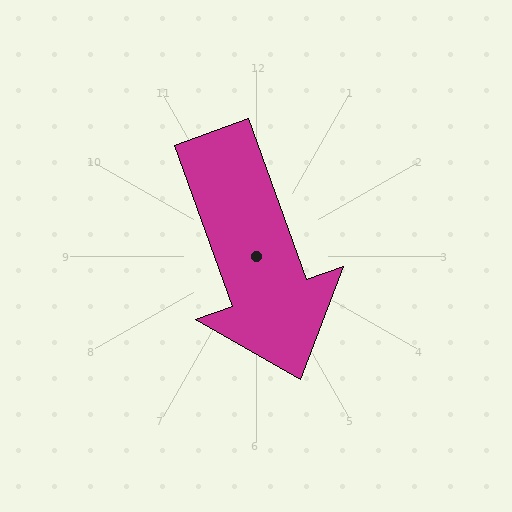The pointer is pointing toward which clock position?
Roughly 5 o'clock.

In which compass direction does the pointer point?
South.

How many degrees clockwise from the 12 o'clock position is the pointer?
Approximately 160 degrees.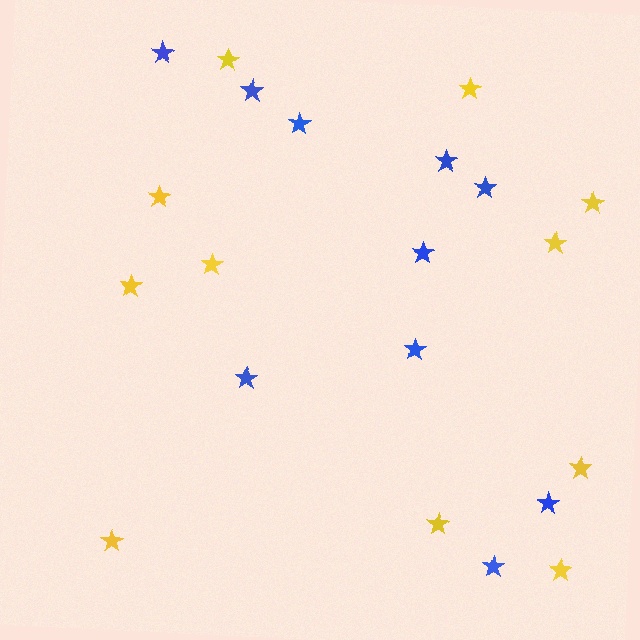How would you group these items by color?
There are 2 groups: one group of yellow stars (11) and one group of blue stars (10).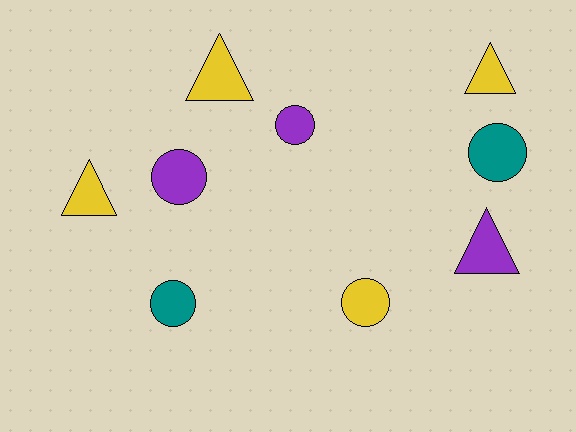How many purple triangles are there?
There is 1 purple triangle.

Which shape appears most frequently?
Circle, with 5 objects.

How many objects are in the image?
There are 9 objects.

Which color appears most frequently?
Yellow, with 4 objects.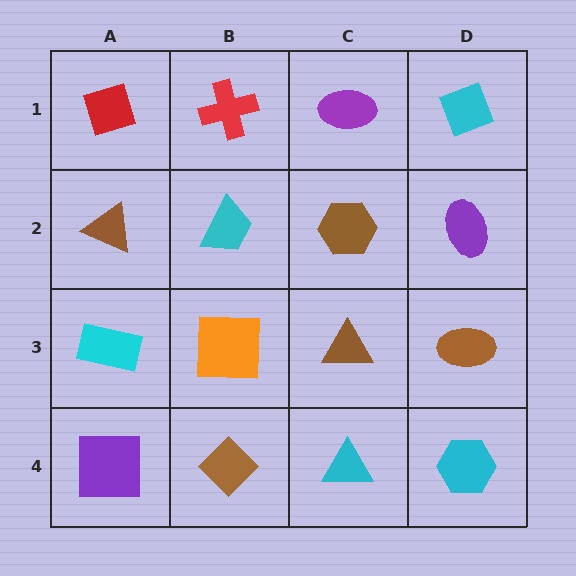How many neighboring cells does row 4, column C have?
3.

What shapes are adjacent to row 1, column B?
A cyan trapezoid (row 2, column B), a red diamond (row 1, column A), a purple ellipse (row 1, column C).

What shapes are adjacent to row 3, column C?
A brown hexagon (row 2, column C), a cyan triangle (row 4, column C), an orange square (row 3, column B), a brown ellipse (row 3, column D).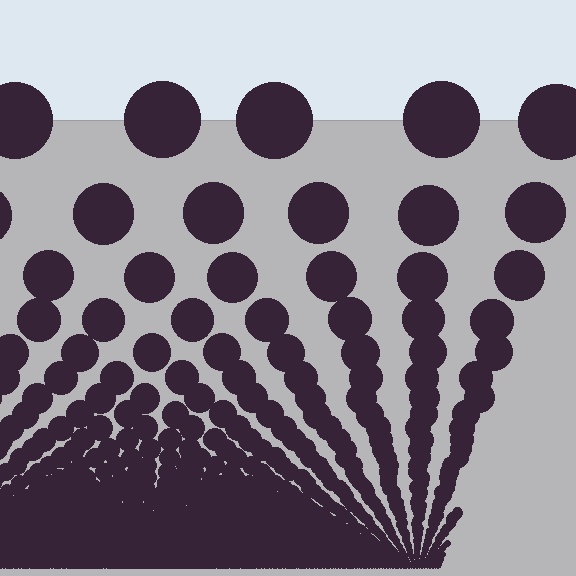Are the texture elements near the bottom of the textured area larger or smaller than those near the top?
Smaller. The gradient is inverted — elements near the bottom are smaller and denser.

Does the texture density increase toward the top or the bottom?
Density increases toward the bottom.